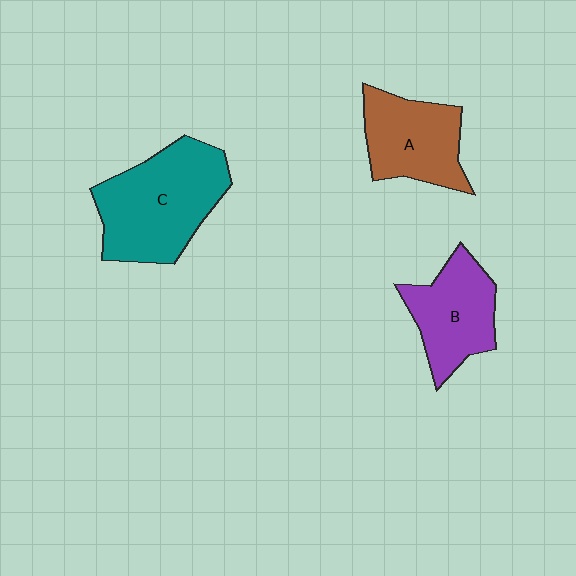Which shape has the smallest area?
Shape B (purple).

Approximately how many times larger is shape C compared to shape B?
Approximately 1.5 times.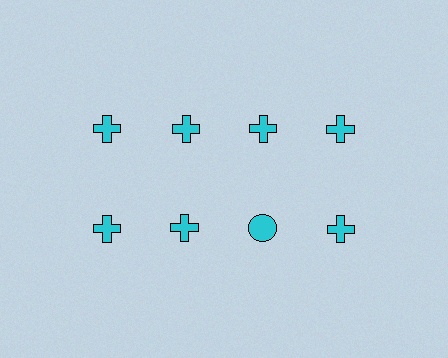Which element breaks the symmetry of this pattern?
The cyan circle in the second row, center column breaks the symmetry. All other shapes are cyan crosses.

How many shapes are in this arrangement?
There are 8 shapes arranged in a grid pattern.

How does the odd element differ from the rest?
It has a different shape: circle instead of cross.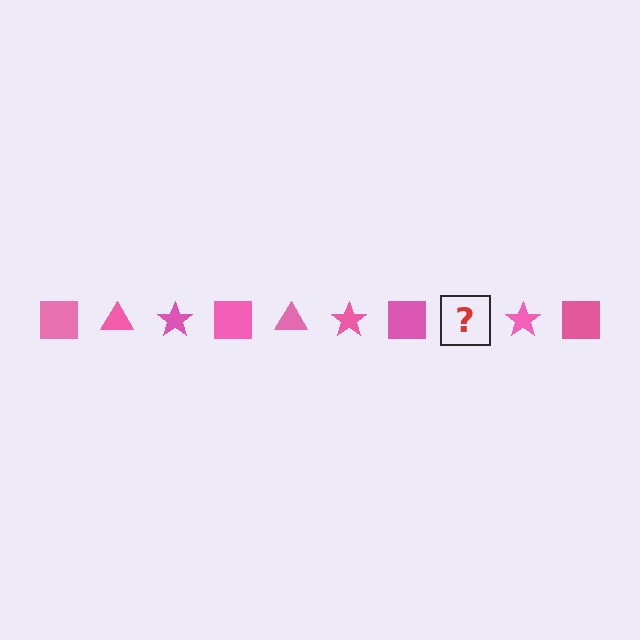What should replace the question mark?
The question mark should be replaced with a pink triangle.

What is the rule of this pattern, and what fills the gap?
The rule is that the pattern cycles through square, triangle, star shapes in pink. The gap should be filled with a pink triangle.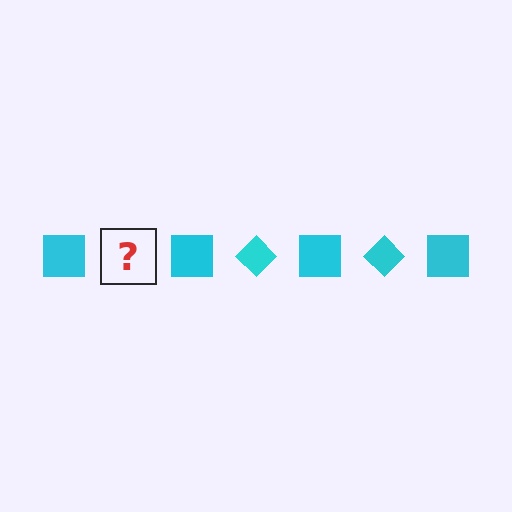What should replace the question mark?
The question mark should be replaced with a cyan diamond.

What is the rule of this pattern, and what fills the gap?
The rule is that the pattern cycles through square, diamond shapes in cyan. The gap should be filled with a cyan diamond.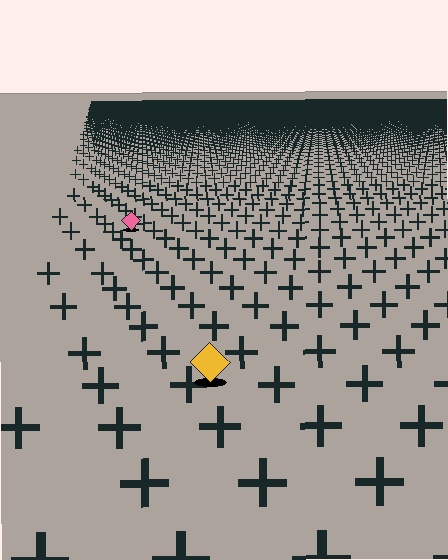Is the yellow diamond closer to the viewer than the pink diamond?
Yes. The yellow diamond is closer — you can tell from the texture gradient: the ground texture is coarser near it.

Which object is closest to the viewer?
The yellow diamond is closest. The texture marks near it are larger and more spread out.